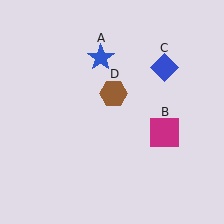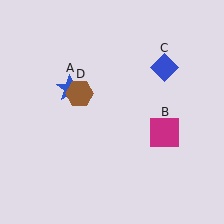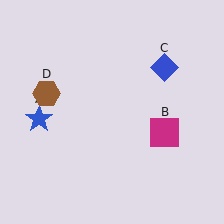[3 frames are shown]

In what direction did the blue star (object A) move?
The blue star (object A) moved down and to the left.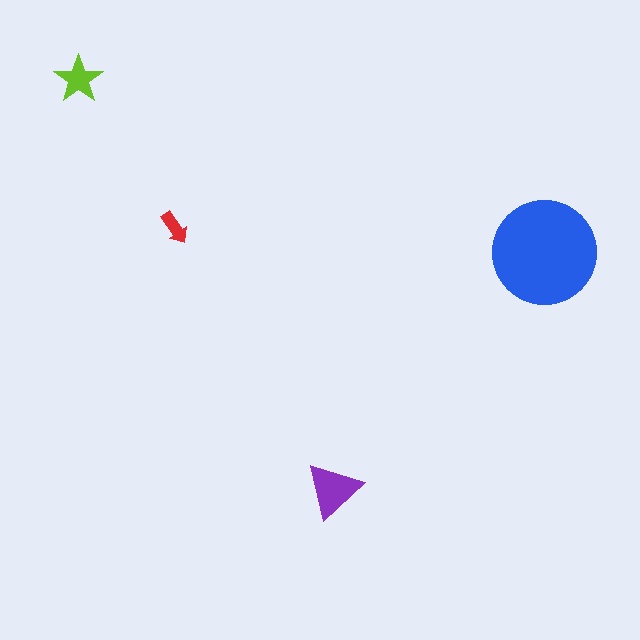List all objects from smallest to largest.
The red arrow, the lime star, the purple triangle, the blue circle.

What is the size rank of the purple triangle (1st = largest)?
2nd.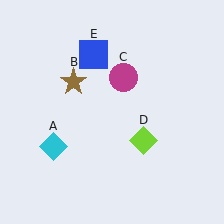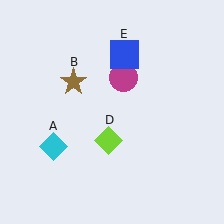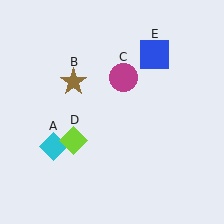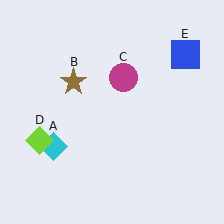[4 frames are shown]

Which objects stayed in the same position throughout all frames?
Cyan diamond (object A) and brown star (object B) and magenta circle (object C) remained stationary.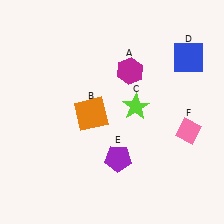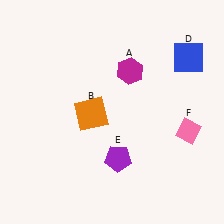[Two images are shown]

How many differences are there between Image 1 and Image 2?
There is 1 difference between the two images.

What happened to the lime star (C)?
The lime star (C) was removed in Image 2. It was in the top-right area of Image 1.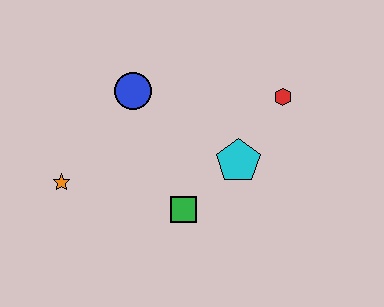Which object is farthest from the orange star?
The red hexagon is farthest from the orange star.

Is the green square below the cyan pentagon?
Yes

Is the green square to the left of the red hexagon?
Yes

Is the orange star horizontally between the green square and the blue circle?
No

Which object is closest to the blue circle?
The orange star is closest to the blue circle.